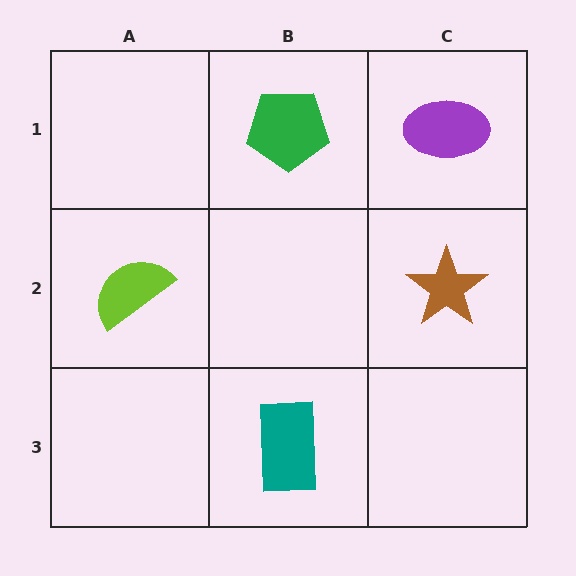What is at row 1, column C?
A purple ellipse.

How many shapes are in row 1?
2 shapes.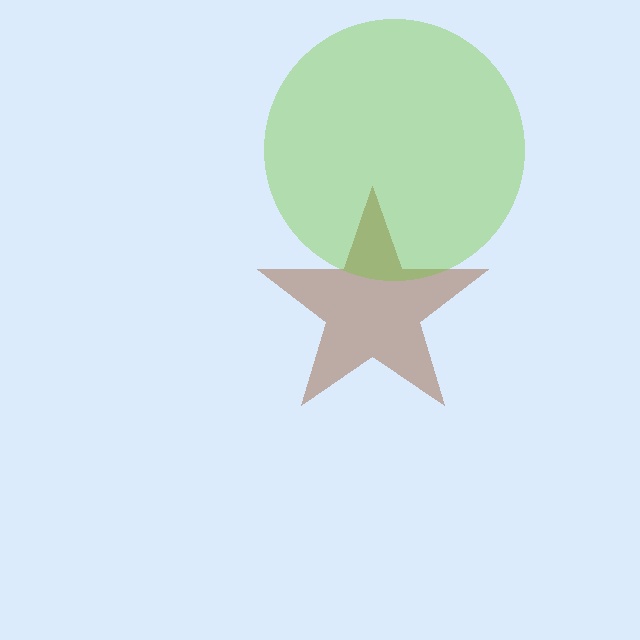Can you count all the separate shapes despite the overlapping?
Yes, there are 2 separate shapes.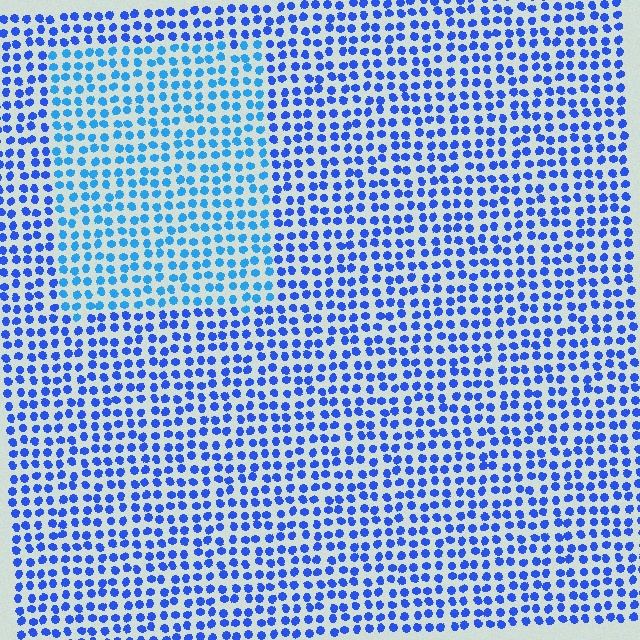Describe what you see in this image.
The image is filled with small blue elements in a uniform arrangement. A rectangle-shaped region is visible where the elements are tinted to a slightly different hue, forming a subtle color boundary.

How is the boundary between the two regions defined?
The boundary is defined purely by a slight shift in hue (about 25 degrees). Spacing, size, and orientation are identical on both sides.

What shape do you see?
I see a rectangle.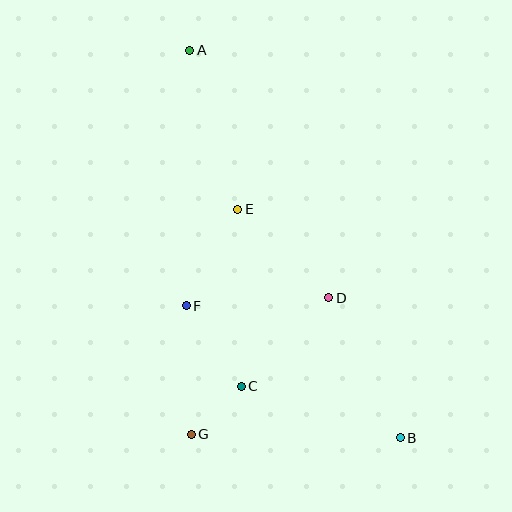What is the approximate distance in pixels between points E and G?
The distance between E and G is approximately 230 pixels.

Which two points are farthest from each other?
Points A and B are farthest from each other.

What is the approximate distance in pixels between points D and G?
The distance between D and G is approximately 193 pixels.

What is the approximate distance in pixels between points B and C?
The distance between B and C is approximately 167 pixels.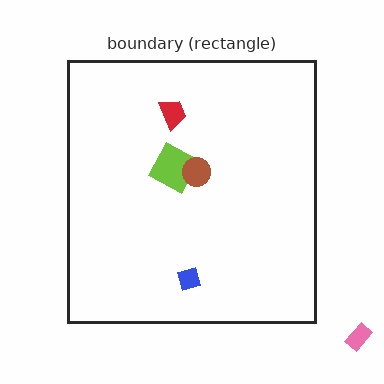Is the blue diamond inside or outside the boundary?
Inside.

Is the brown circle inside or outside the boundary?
Inside.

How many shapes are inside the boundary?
4 inside, 1 outside.